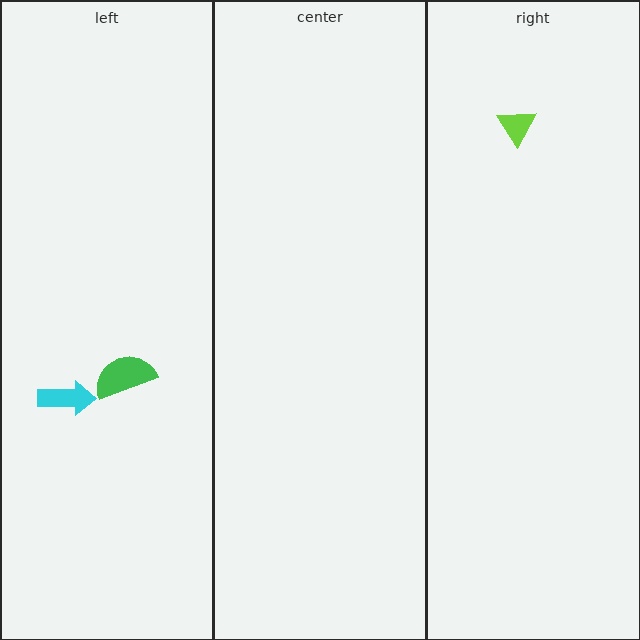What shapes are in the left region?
The cyan arrow, the green semicircle.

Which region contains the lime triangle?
The right region.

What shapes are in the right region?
The lime triangle.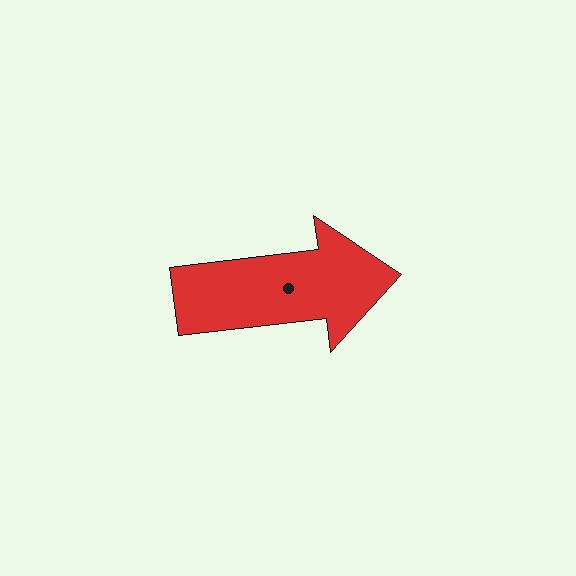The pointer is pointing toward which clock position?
Roughly 3 o'clock.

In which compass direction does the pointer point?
East.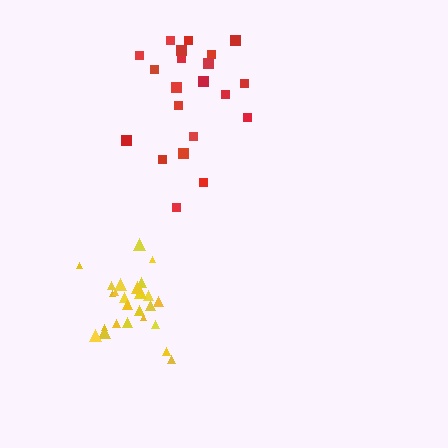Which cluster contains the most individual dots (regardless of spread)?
Yellow (25).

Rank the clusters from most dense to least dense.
yellow, red.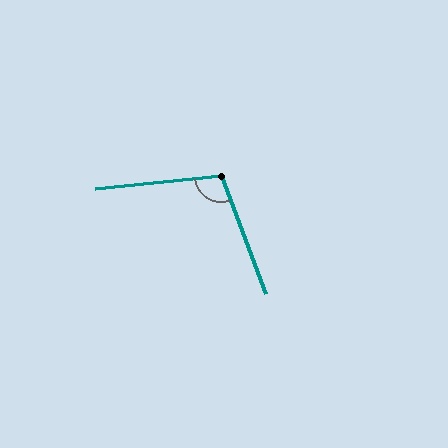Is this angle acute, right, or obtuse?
It is obtuse.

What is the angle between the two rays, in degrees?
Approximately 104 degrees.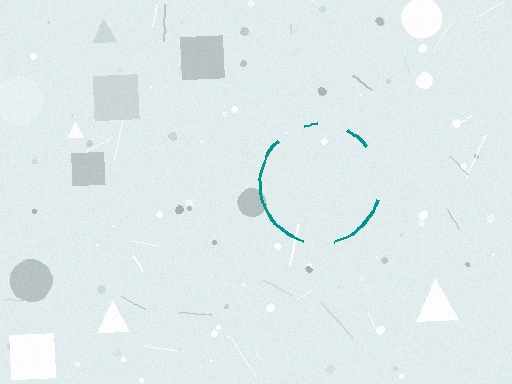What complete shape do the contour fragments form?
The contour fragments form a circle.